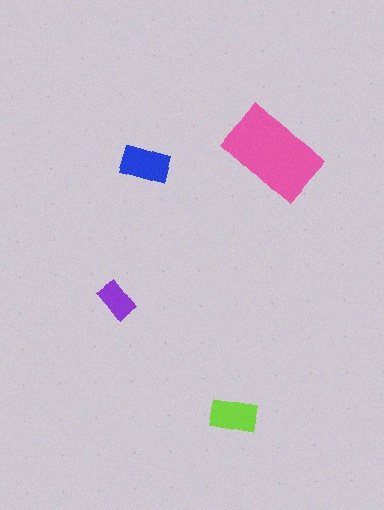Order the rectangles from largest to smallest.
the pink one, the blue one, the lime one, the purple one.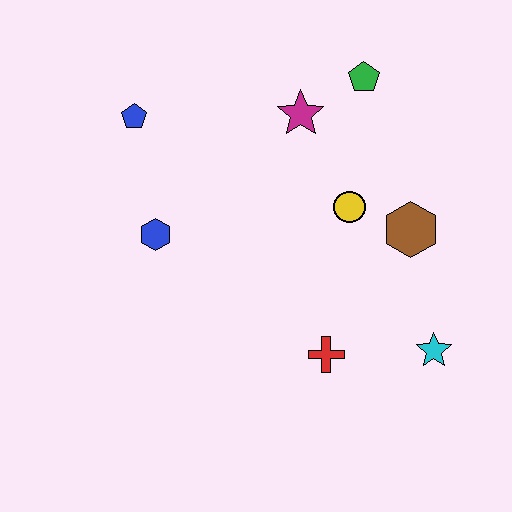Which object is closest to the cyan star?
The red cross is closest to the cyan star.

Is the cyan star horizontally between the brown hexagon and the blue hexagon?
No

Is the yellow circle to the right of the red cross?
Yes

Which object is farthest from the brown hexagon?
The blue pentagon is farthest from the brown hexagon.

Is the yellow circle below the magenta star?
Yes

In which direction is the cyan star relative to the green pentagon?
The cyan star is below the green pentagon.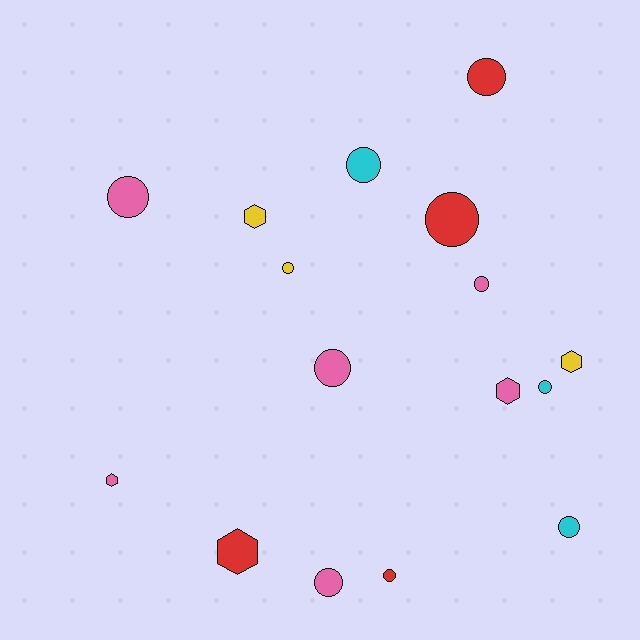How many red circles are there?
There are 3 red circles.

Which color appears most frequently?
Pink, with 6 objects.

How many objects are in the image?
There are 16 objects.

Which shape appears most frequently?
Circle, with 11 objects.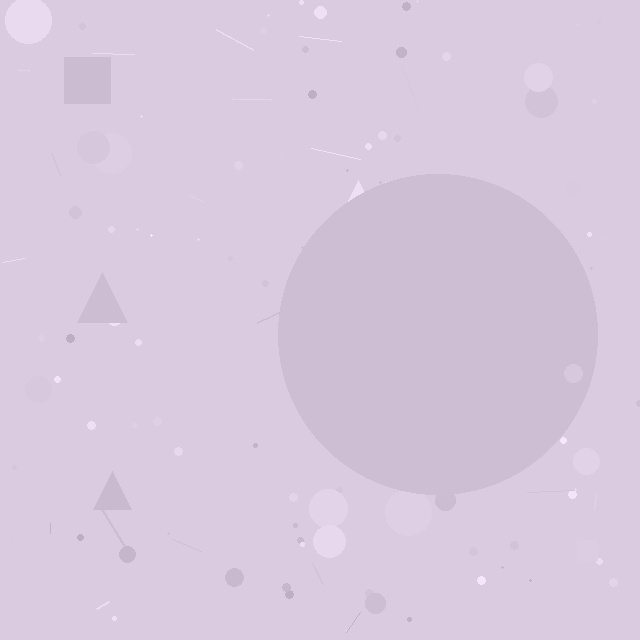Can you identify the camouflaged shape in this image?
The camouflaged shape is a circle.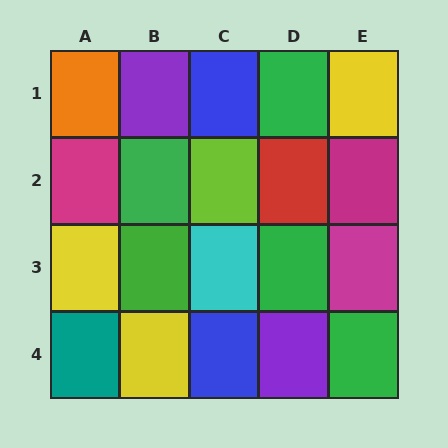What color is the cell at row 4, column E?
Green.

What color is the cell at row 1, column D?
Green.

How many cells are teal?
1 cell is teal.